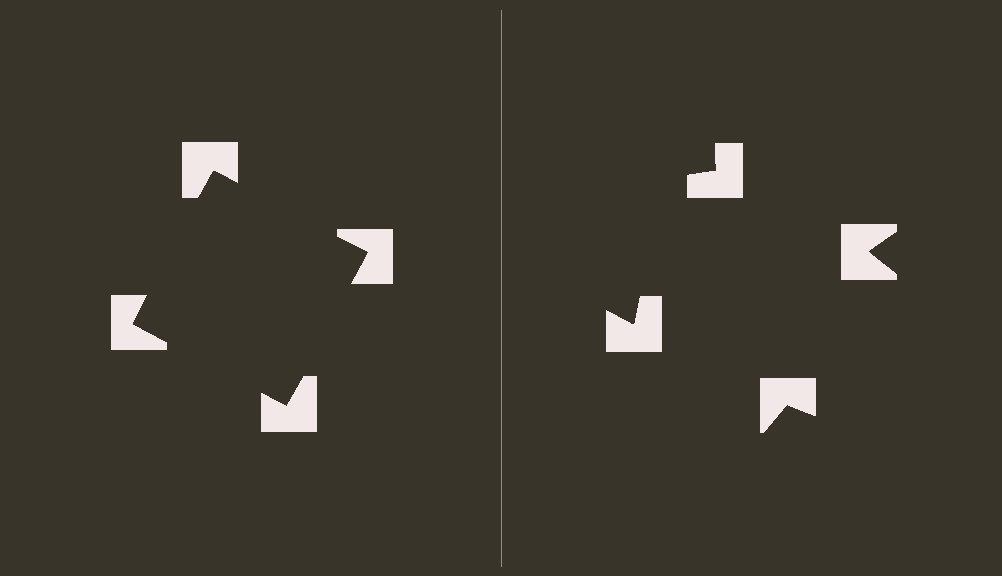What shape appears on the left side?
An illusory square.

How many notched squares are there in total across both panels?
8 — 4 on each side.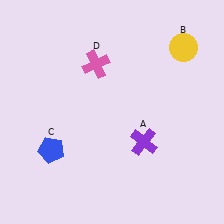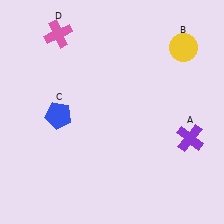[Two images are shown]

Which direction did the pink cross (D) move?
The pink cross (D) moved left.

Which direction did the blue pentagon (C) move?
The blue pentagon (C) moved up.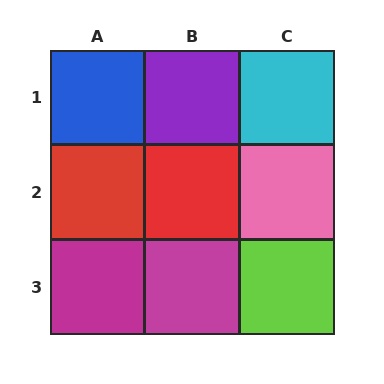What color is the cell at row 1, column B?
Purple.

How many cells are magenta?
2 cells are magenta.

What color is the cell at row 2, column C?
Pink.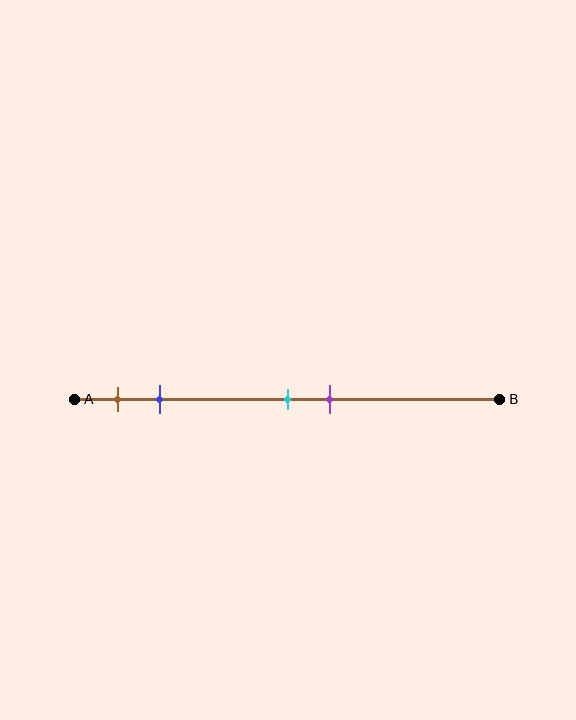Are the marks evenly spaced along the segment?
No, the marks are not evenly spaced.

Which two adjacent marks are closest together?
The cyan and purple marks are the closest adjacent pair.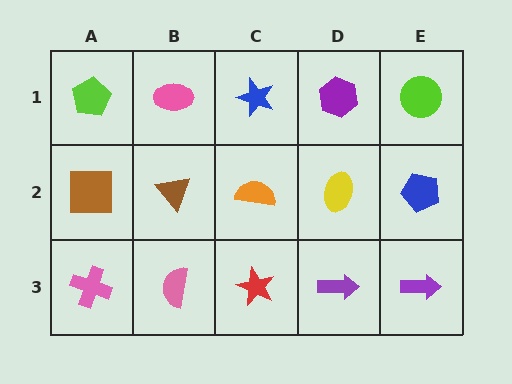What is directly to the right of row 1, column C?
A purple hexagon.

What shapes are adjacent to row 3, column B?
A brown triangle (row 2, column B), a pink cross (row 3, column A), a red star (row 3, column C).